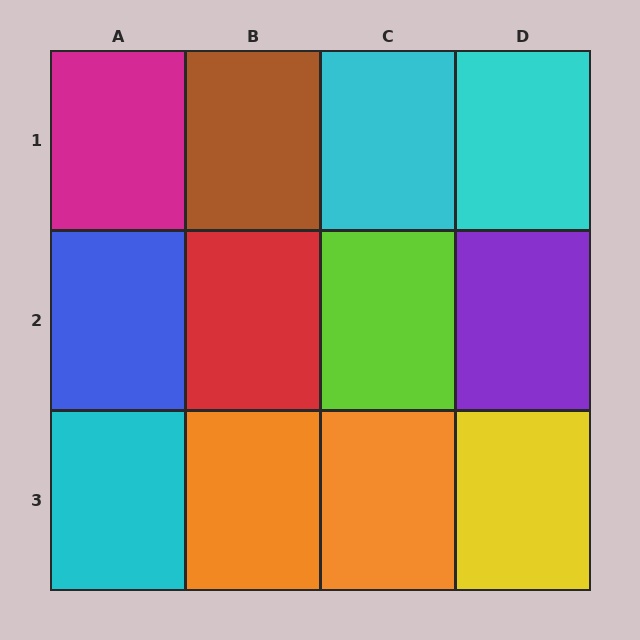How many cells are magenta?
1 cell is magenta.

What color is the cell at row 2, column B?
Red.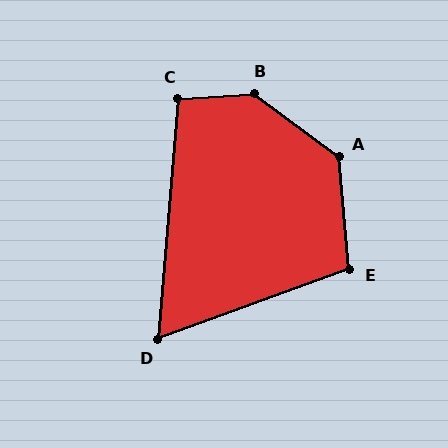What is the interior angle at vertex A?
Approximately 132 degrees (obtuse).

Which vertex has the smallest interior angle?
D, at approximately 65 degrees.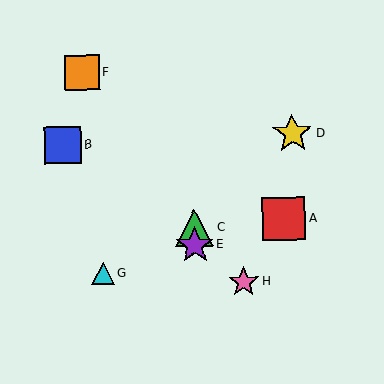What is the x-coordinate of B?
Object B is at x≈63.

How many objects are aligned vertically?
2 objects (C, E) are aligned vertically.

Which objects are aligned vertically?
Objects C, E are aligned vertically.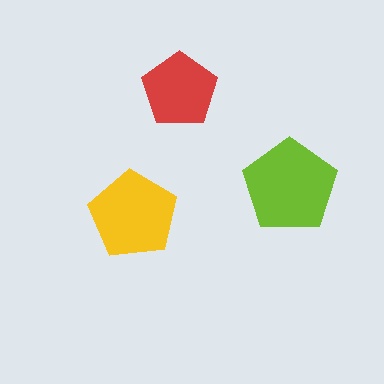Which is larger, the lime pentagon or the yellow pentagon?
The lime one.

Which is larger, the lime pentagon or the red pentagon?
The lime one.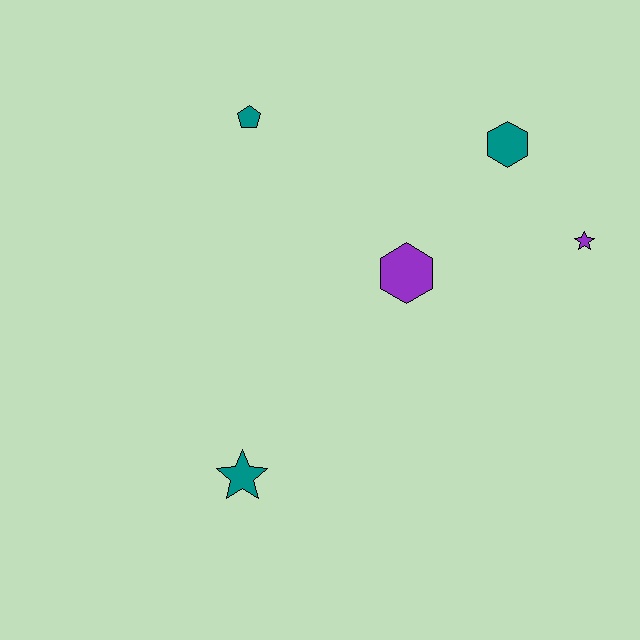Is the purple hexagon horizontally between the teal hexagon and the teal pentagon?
Yes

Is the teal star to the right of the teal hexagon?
No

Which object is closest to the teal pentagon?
The purple hexagon is closest to the teal pentagon.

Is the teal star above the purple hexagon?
No